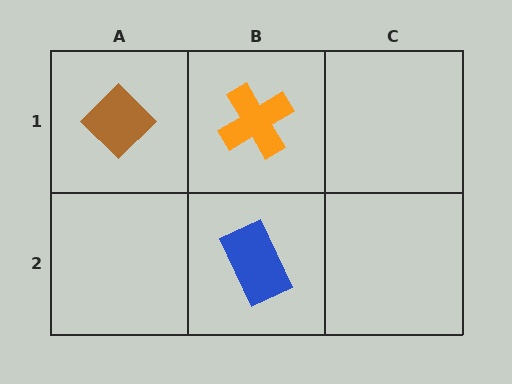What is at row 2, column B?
A blue rectangle.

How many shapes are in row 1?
2 shapes.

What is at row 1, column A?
A brown diamond.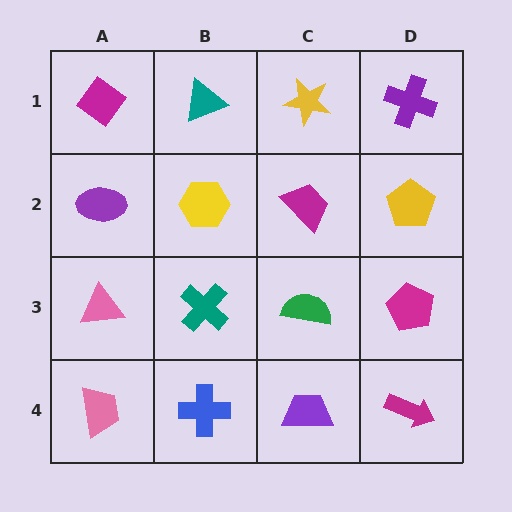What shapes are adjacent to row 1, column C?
A magenta trapezoid (row 2, column C), a teal triangle (row 1, column B), a purple cross (row 1, column D).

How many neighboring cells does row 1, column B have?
3.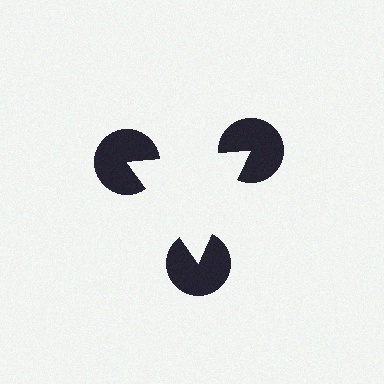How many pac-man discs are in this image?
There are 3 — one at each vertex of the illusory triangle.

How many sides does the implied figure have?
3 sides.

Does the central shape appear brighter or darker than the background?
It typically appears slightly brighter than the background, even though no actual brightness change is drawn.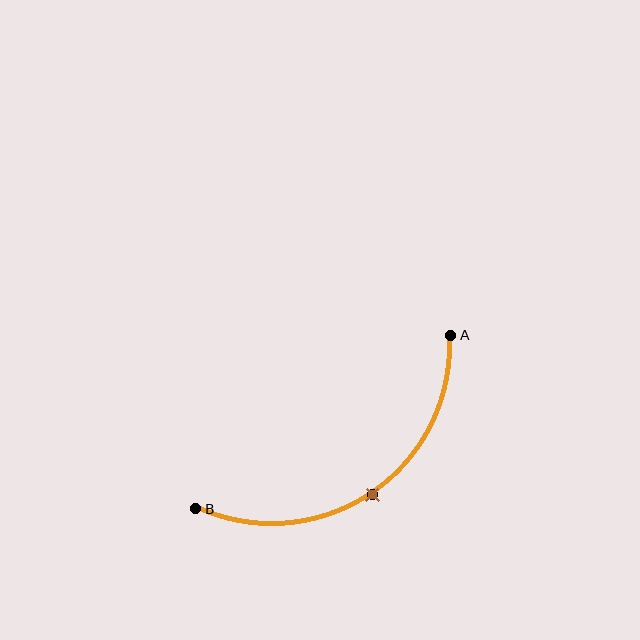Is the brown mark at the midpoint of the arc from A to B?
Yes. The brown mark lies on the arc at equal arc-length from both A and B — it is the arc midpoint.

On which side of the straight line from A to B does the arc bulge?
The arc bulges below and to the right of the straight line connecting A and B.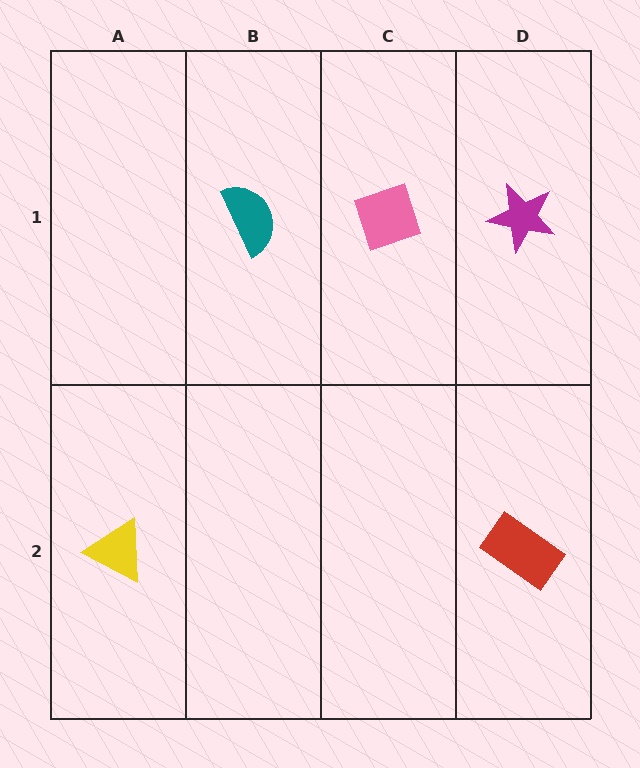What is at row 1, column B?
A teal semicircle.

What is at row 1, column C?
A pink diamond.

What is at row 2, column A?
A yellow triangle.